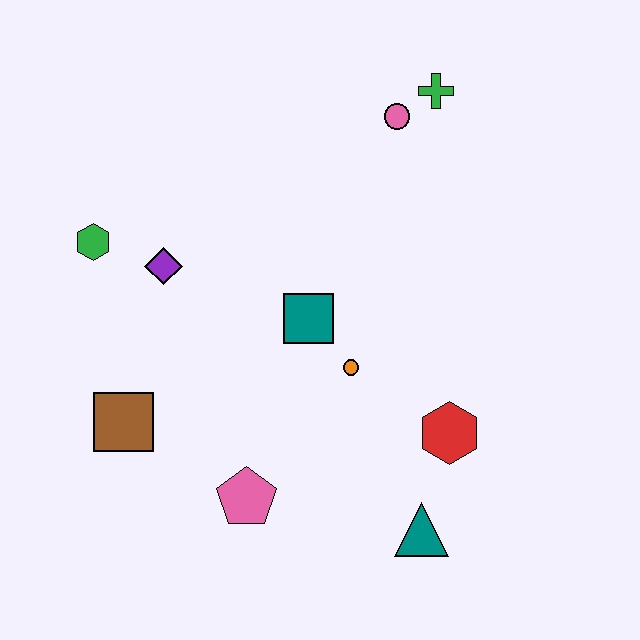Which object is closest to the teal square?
The orange circle is closest to the teal square.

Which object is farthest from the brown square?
The green cross is farthest from the brown square.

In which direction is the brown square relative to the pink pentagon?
The brown square is to the left of the pink pentagon.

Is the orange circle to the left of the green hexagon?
No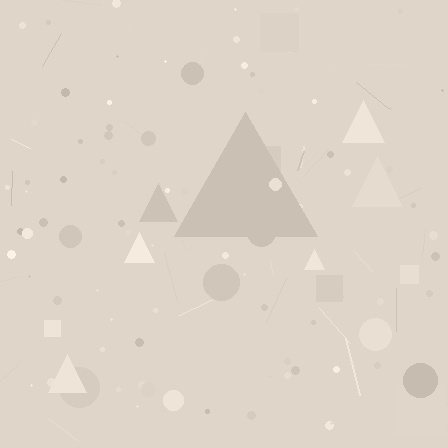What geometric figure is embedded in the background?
A triangle is embedded in the background.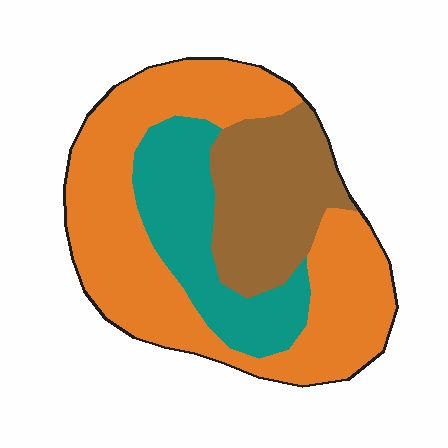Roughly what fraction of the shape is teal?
Teal covers 22% of the shape.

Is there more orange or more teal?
Orange.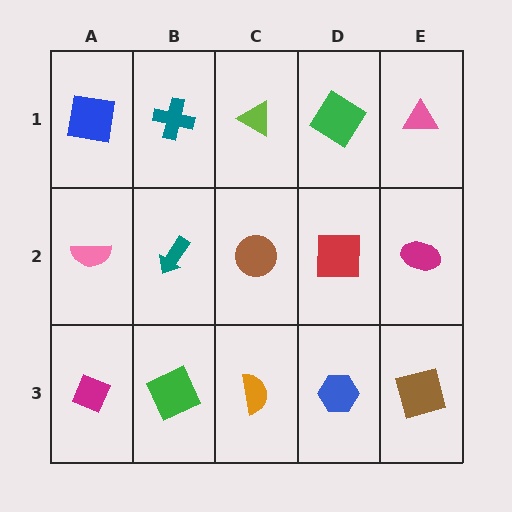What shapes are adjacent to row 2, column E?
A pink triangle (row 1, column E), a brown square (row 3, column E), a red square (row 2, column D).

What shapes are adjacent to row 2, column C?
A lime triangle (row 1, column C), an orange semicircle (row 3, column C), a teal arrow (row 2, column B), a red square (row 2, column D).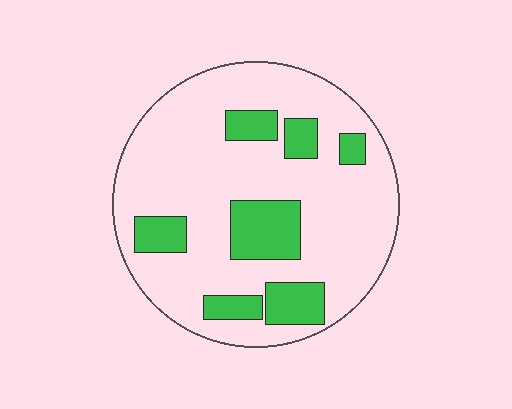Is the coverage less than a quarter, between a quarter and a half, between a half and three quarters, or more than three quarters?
Less than a quarter.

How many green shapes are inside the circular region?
7.